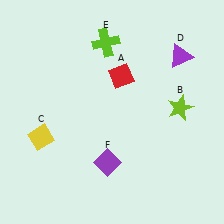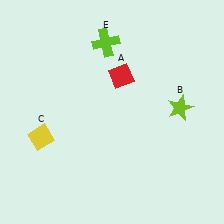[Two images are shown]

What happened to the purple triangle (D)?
The purple triangle (D) was removed in Image 2. It was in the top-right area of Image 1.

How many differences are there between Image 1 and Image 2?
There are 2 differences between the two images.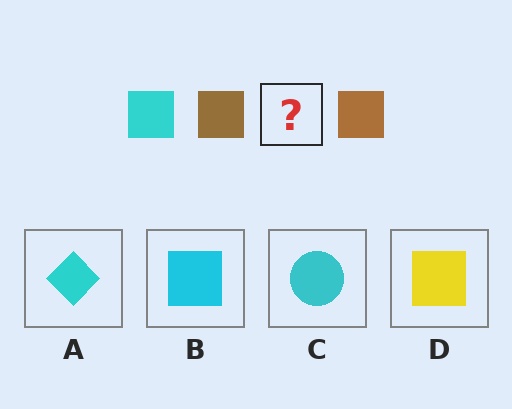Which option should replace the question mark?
Option B.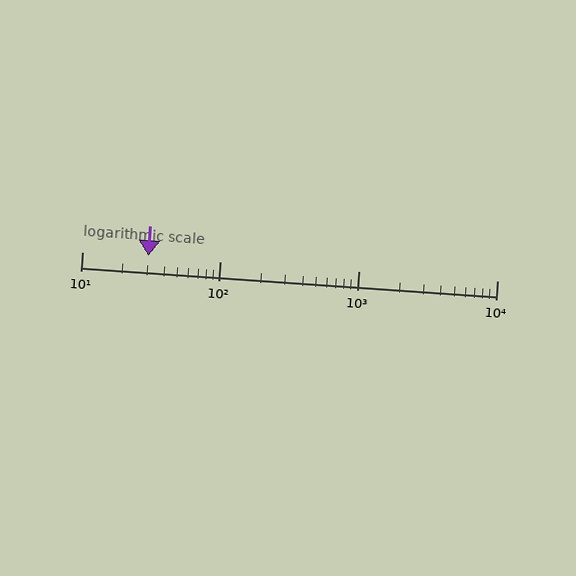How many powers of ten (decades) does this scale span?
The scale spans 3 decades, from 10 to 10000.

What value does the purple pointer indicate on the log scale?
The pointer indicates approximately 30.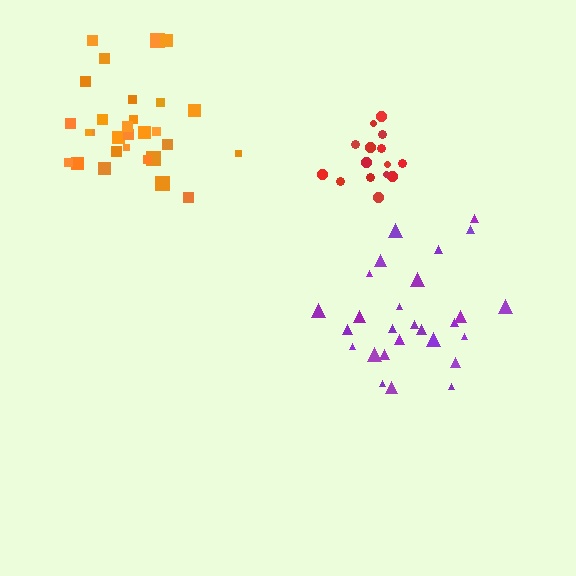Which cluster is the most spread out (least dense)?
Purple.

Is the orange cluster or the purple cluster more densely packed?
Orange.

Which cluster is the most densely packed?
Red.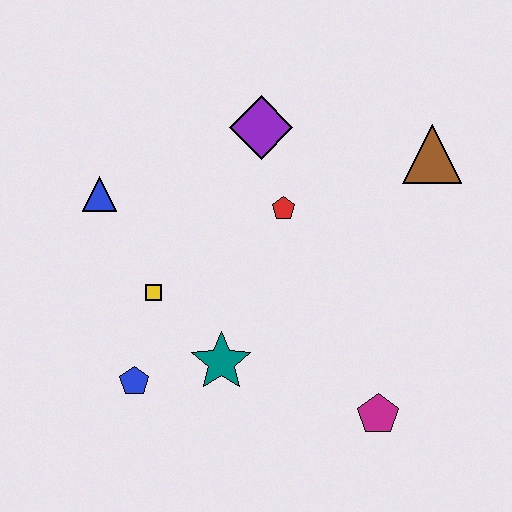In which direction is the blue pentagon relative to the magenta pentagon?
The blue pentagon is to the left of the magenta pentagon.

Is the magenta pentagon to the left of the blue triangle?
No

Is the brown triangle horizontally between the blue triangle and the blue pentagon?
No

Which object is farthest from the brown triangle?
The blue pentagon is farthest from the brown triangle.